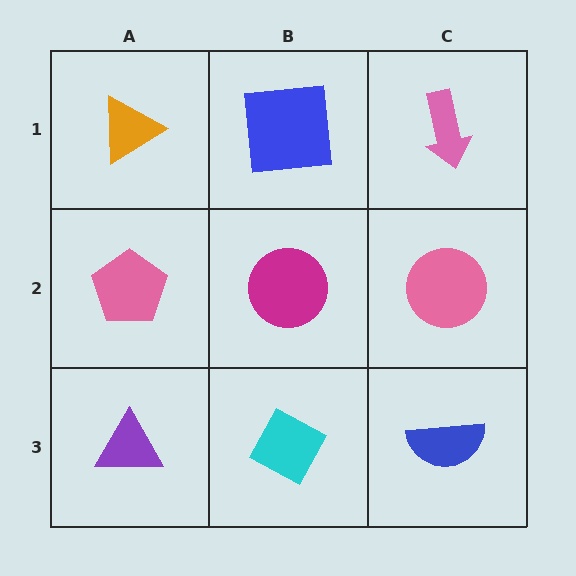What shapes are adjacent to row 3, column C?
A pink circle (row 2, column C), a cyan diamond (row 3, column B).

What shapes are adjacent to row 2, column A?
An orange triangle (row 1, column A), a purple triangle (row 3, column A), a magenta circle (row 2, column B).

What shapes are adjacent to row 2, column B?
A blue square (row 1, column B), a cyan diamond (row 3, column B), a pink pentagon (row 2, column A), a pink circle (row 2, column C).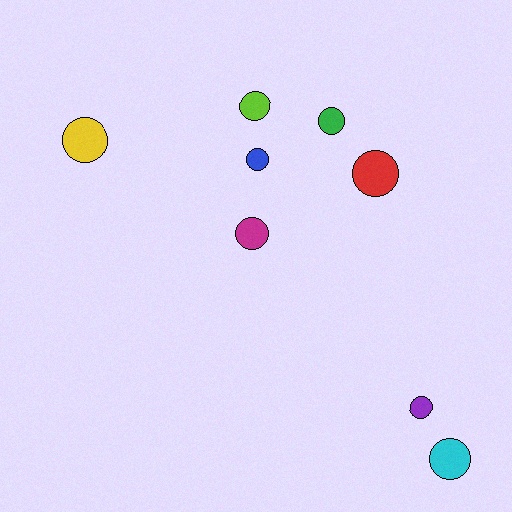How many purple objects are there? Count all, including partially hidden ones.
There is 1 purple object.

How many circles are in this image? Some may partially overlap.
There are 8 circles.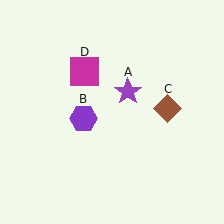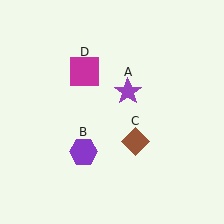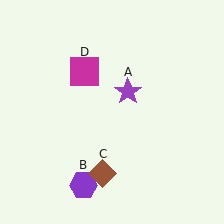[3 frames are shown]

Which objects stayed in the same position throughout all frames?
Purple star (object A) and magenta square (object D) remained stationary.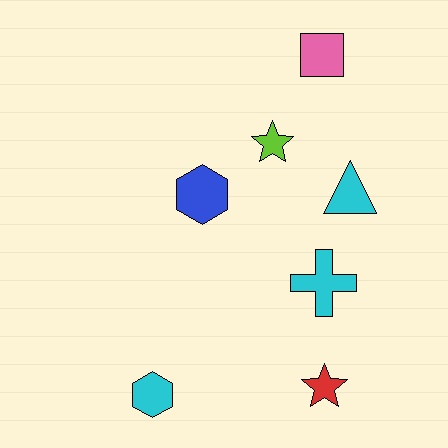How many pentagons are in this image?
There are no pentagons.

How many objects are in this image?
There are 7 objects.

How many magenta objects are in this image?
There are no magenta objects.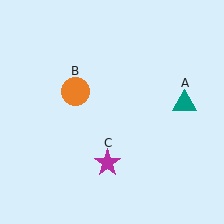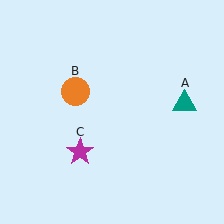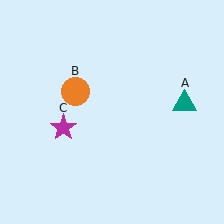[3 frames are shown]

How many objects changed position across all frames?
1 object changed position: magenta star (object C).